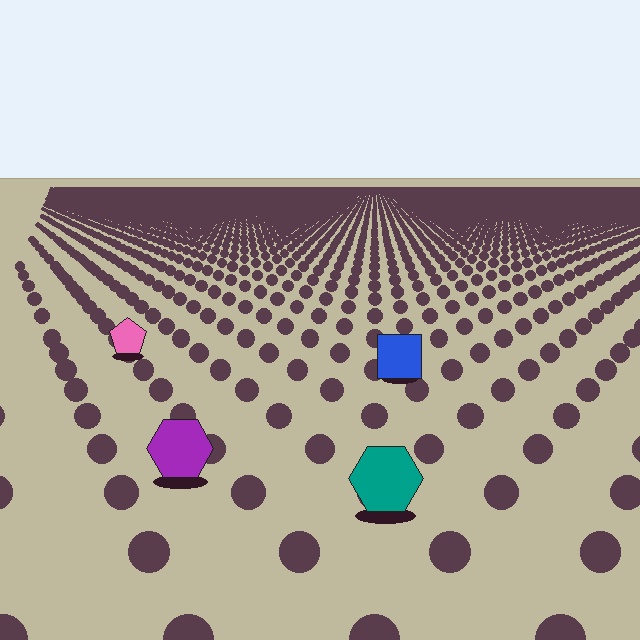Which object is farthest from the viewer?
The pink pentagon is farthest from the viewer. It appears smaller and the ground texture around it is denser.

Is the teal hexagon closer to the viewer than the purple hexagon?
Yes. The teal hexagon is closer — you can tell from the texture gradient: the ground texture is coarser near it.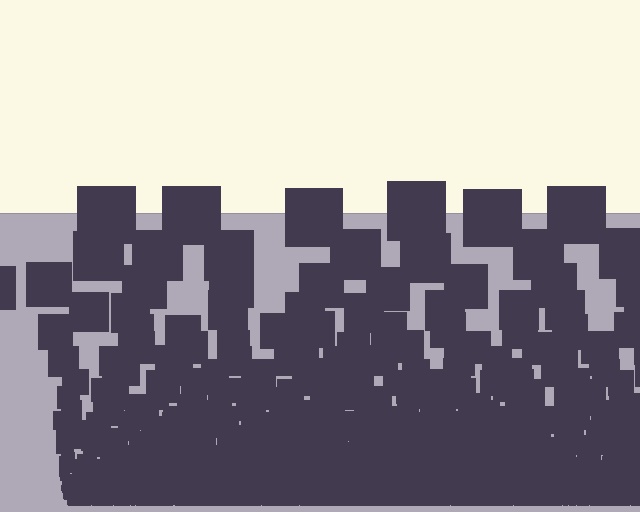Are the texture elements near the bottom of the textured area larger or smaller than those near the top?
Smaller. The gradient is inverted — elements near the bottom are smaller and denser.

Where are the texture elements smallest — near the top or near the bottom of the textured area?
Near the bottom.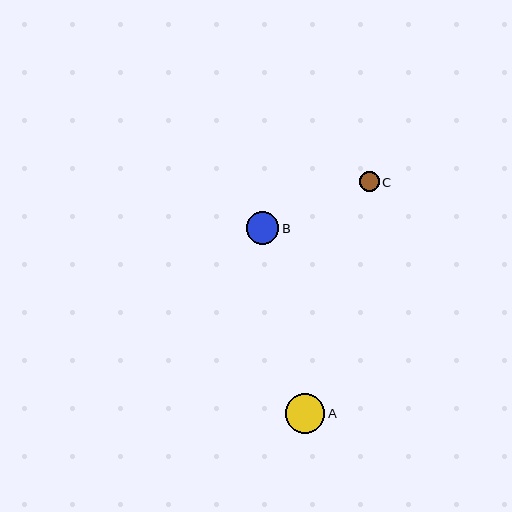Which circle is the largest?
Circle A is the largest with a size of approximately 40 pixels.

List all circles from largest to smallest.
From largest to smallest: A, B, C.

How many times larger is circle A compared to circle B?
Circle A is approximately 1.2 times the size of circle B.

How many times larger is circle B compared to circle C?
Circle B is approximately 1.6 times the size of circle C.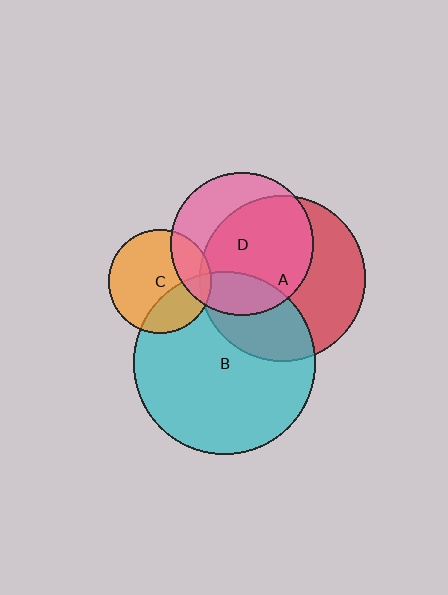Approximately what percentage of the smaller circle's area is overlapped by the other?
Approximately 5%.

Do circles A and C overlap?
Yes.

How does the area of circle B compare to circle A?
Approximately 1.2 times.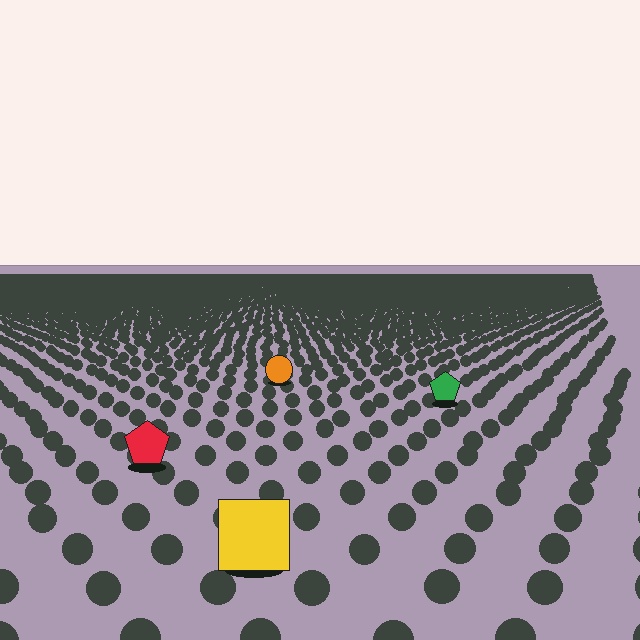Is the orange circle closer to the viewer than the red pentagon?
No. The red pentagon is closer — you can tell from the texture gradient: the ground texture is coarser near it.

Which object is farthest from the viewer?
The orange circle is farthest from the viewer. It appears smaller and the ground texture around it is denser.